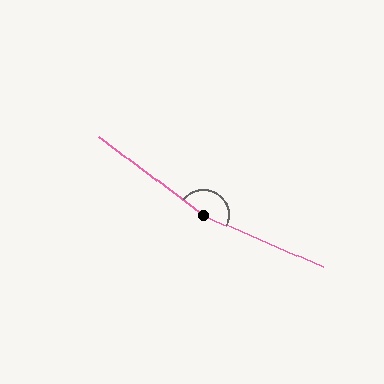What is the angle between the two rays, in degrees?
Approximately 167 degrees.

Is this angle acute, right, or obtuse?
It is obtuse.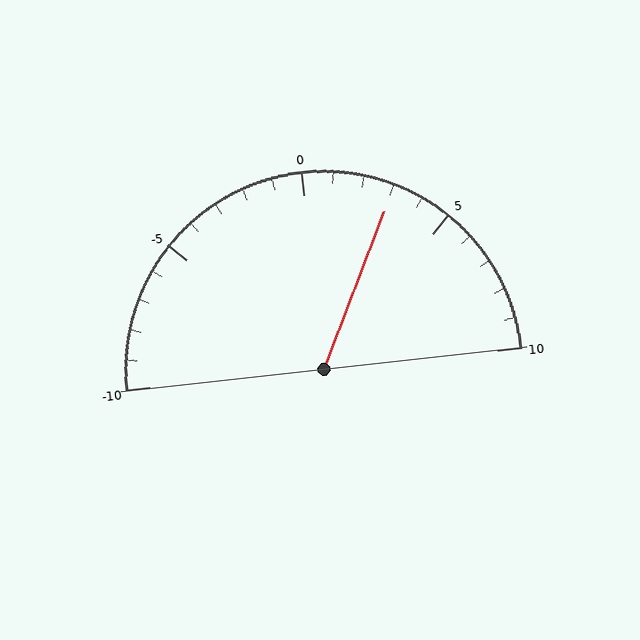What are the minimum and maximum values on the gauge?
The gauge ranges from -10 to 10.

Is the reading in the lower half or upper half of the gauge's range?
The reading is in the upper half of the range (-10 to 10).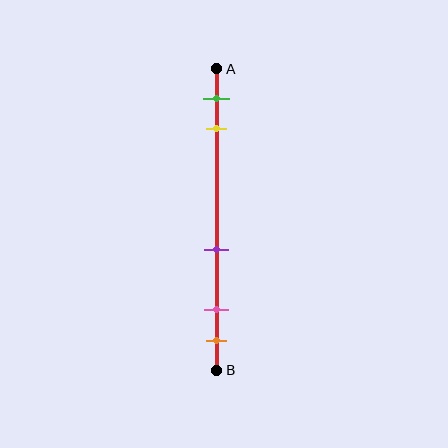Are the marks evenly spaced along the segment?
No, the marks are not evenly spaced.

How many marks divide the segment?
There are 5 marks dividing the segment.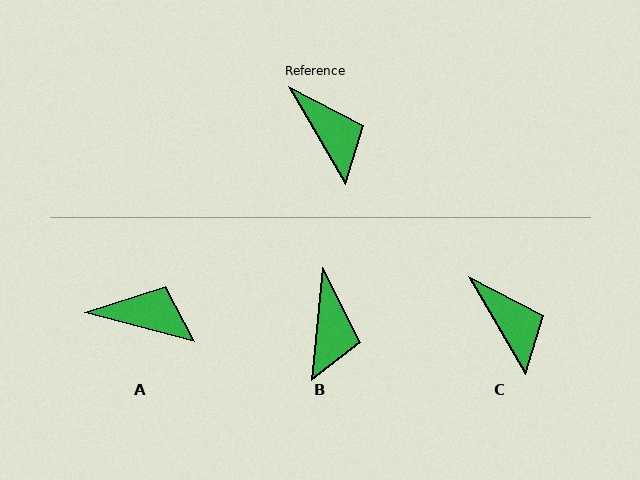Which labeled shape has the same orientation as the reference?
C.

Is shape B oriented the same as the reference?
No, it is off by about 36 degrees.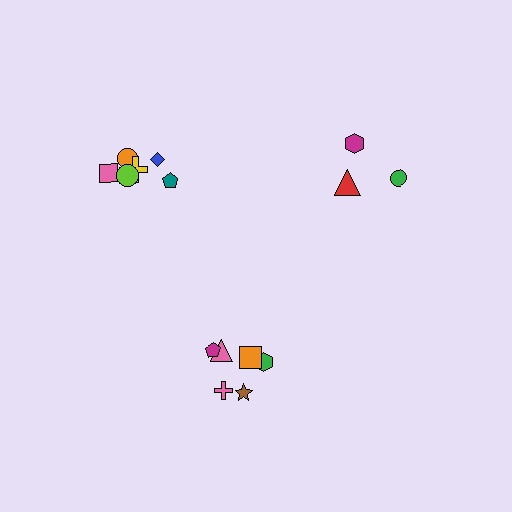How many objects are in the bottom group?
There are 6 objects.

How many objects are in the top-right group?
There are 3 objects.